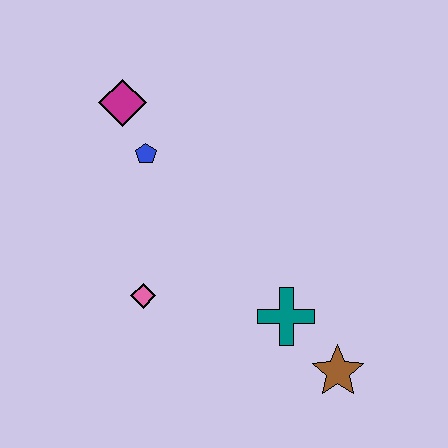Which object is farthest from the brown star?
The magenta diamond is farthest from the brown star.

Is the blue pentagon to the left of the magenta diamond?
No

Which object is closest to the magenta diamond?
The blue pentagon is closest to the magenta diamond.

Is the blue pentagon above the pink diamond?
Yes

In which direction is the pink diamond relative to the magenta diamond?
The pink diamond is below the magenta diamond.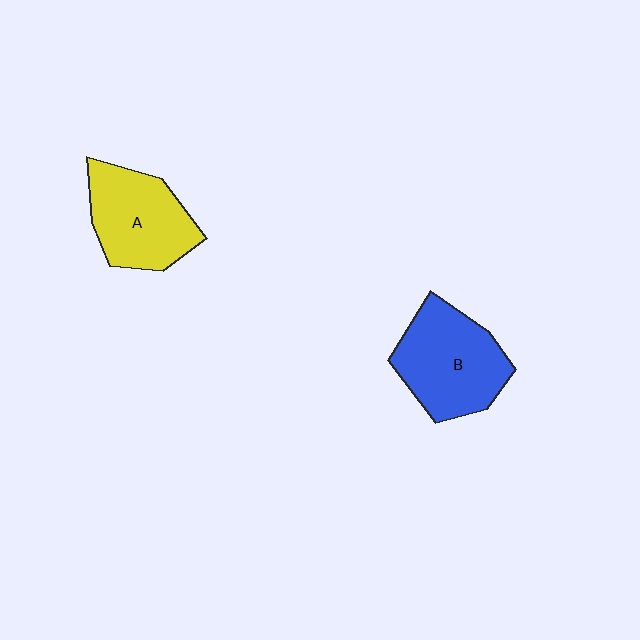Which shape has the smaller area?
Shape A (yellow).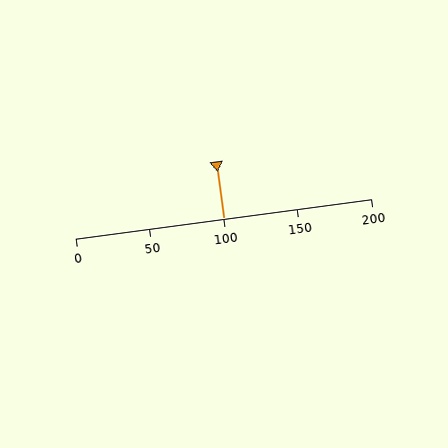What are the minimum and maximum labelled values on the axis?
The axis runs from 0 to 200.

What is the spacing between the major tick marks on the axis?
The major ticks are spaced 50 apart.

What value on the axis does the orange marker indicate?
The marker indicates approximately 100.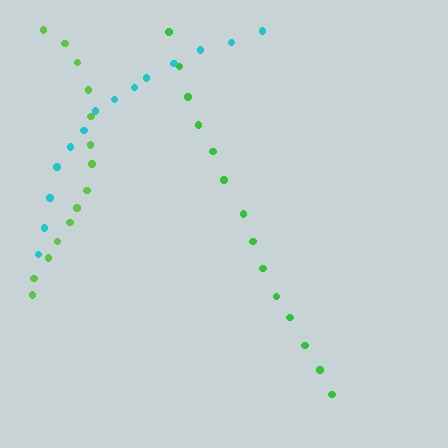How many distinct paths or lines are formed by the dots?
There are 3 distinct paths.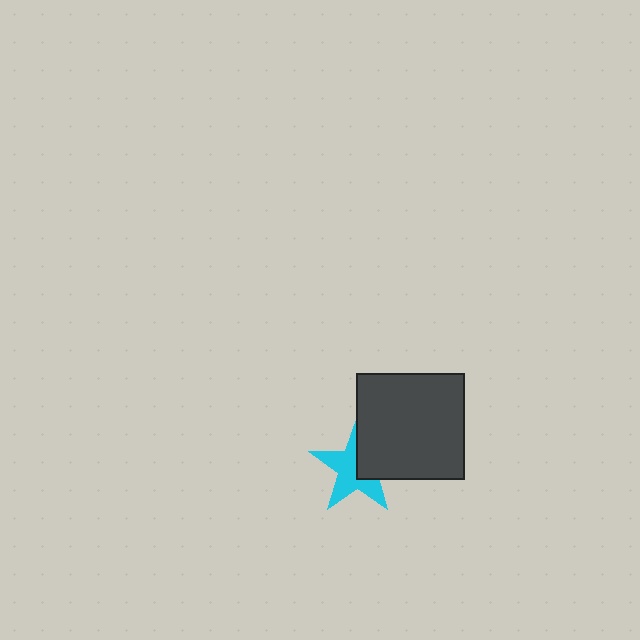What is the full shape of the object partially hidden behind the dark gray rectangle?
The partially hidden object is a cyan star.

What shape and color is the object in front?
The object in front is a dark gray rectangle.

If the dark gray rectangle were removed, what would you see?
You would see the complete cyan star.